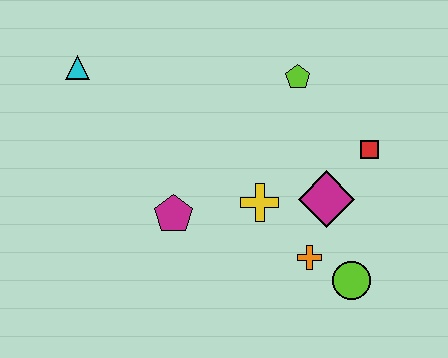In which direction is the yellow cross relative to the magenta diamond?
The yellow cross is to the left of the magenta diamond.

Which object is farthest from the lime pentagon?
The cyan triangle is farthest from the lime pentagon.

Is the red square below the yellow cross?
No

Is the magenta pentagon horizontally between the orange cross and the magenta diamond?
No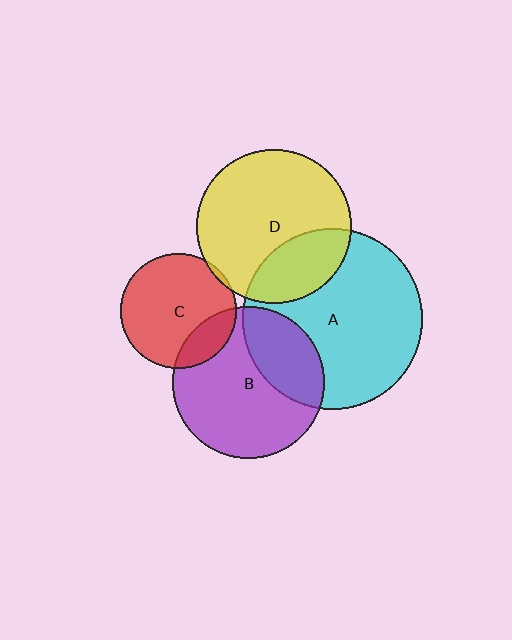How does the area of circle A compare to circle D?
Approximately 1.4 times.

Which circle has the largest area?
Circle A (cyan).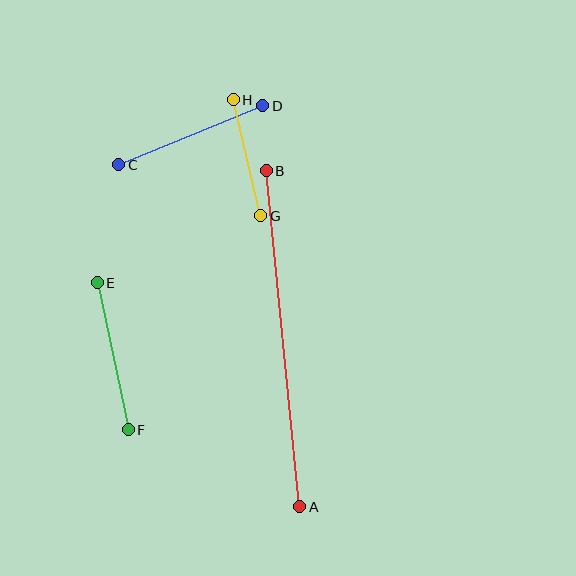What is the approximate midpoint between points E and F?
The midpoint is at approximately (113, 356) pixels.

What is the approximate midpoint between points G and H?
The midpoint is at approximately (247, 158) pixels.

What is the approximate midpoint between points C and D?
The midpoint is at approximately (191, 135) pixels.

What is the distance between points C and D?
The distance is approximately 155 pixels.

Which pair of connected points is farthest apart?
Points A and B are farthest apart.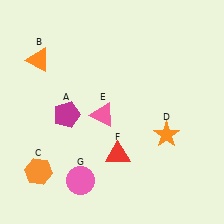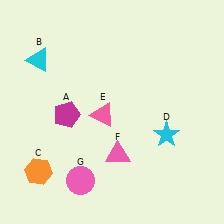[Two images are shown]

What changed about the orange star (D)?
In Image 1, D is orange. In Image 2, it changed to cyan.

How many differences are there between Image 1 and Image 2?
There are 3 differences between the two images.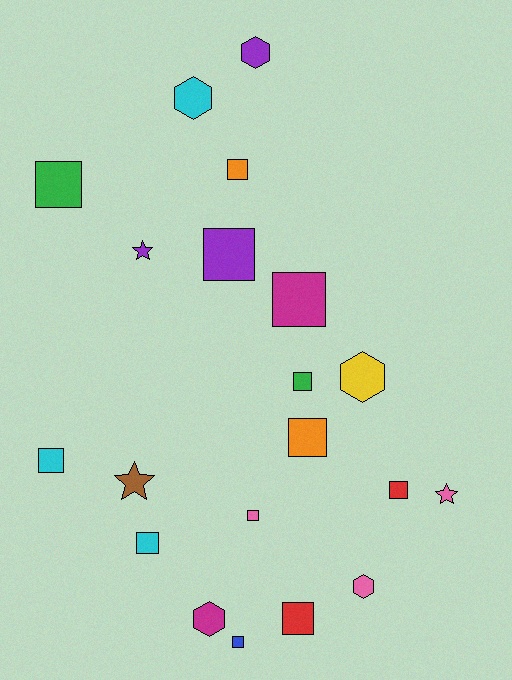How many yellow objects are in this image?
There is 1 yellow object.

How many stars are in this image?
There are 3 stars.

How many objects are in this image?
There are 20 objects.